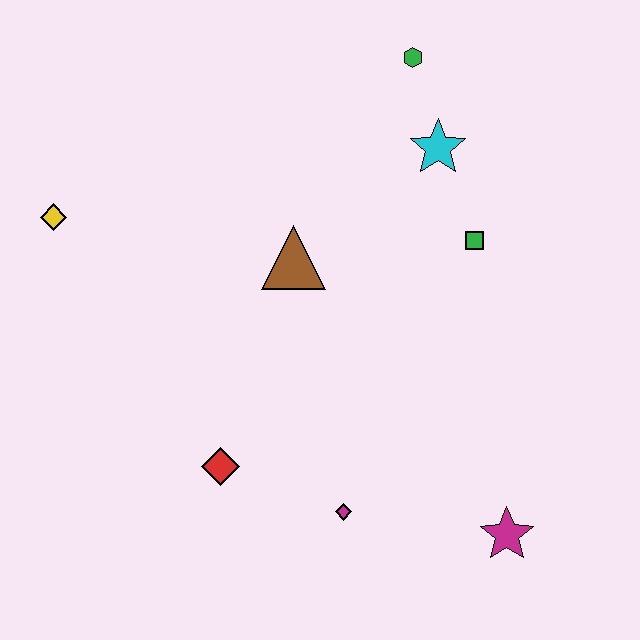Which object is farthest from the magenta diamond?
The green hexagon is farthest from the magenta diamond.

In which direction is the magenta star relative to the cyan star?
The magenta star is below the cyan star.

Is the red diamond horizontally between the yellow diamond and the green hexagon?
Yes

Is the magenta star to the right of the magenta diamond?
Yes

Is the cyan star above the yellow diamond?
Yes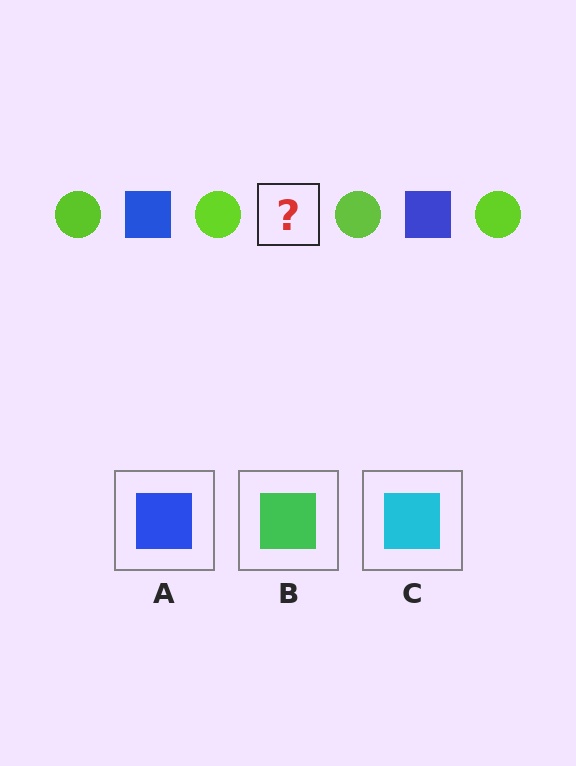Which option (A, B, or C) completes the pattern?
A.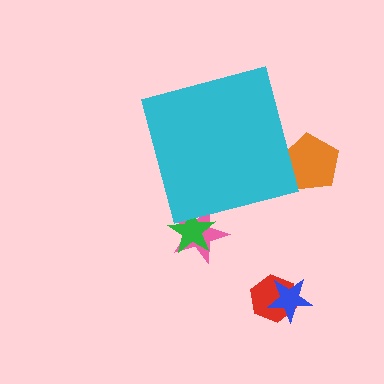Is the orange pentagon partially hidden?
Yes, the orange pentagon is partially hidden behind the cyan square.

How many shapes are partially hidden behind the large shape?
3 shapes are partially hidden.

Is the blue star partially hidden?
No, the blue star is fully visible.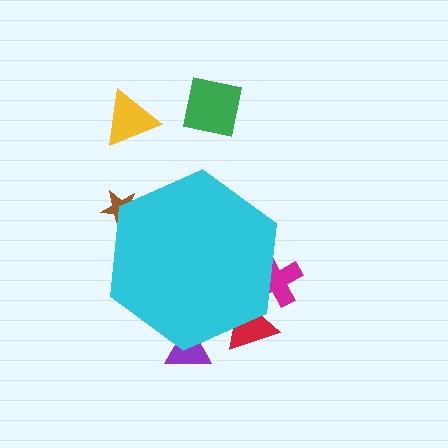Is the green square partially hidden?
No, the green square is fully visible.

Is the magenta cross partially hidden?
Yes, the magenta cross is partially hidden behind the cyan hexagon.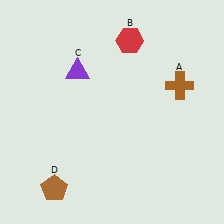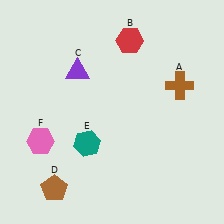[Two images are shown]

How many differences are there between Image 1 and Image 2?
There are 2 differences between the two images.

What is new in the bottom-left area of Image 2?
A pink hexagon (F) was added in the bottom-left area of Image 2.